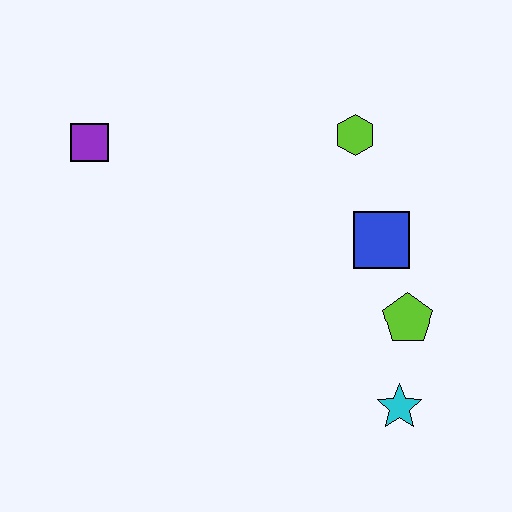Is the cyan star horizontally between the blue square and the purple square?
No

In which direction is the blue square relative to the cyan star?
The blue square is above the cyan star.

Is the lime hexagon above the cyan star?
Yes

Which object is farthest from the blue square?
The purple square is farthest from the blue square.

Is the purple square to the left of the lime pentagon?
Yes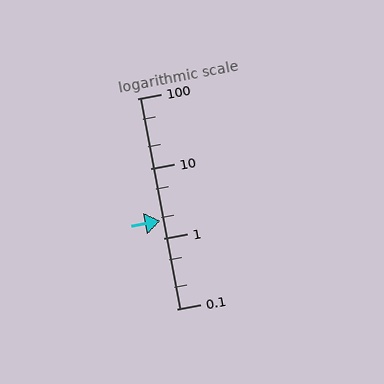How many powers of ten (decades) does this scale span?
The scale spans 3 decades, from 0.1 to 100.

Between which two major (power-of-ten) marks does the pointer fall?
The pointer is between 1 and 10.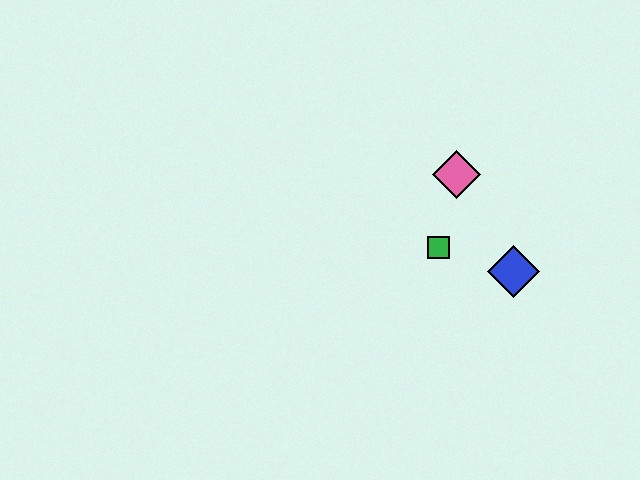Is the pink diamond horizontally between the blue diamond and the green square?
Yes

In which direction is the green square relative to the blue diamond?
The green square is to the left of the blue diamond.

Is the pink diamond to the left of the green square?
No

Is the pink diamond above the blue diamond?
Yes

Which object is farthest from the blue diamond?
The pink diamond is farthest from the blue diamond.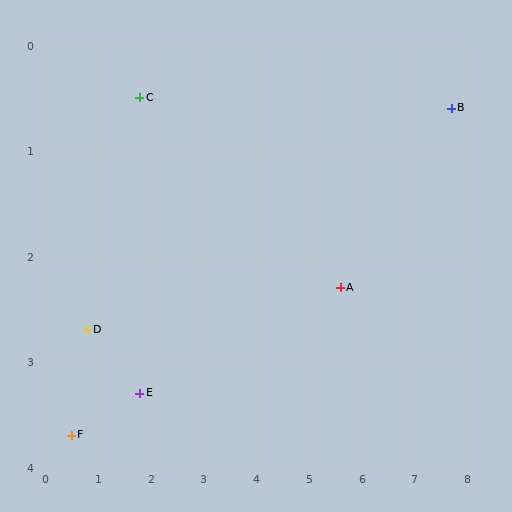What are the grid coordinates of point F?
Point F is at approximately (0.5, 3.7).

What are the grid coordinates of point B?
Point B is at approximately (7.7, 0.6).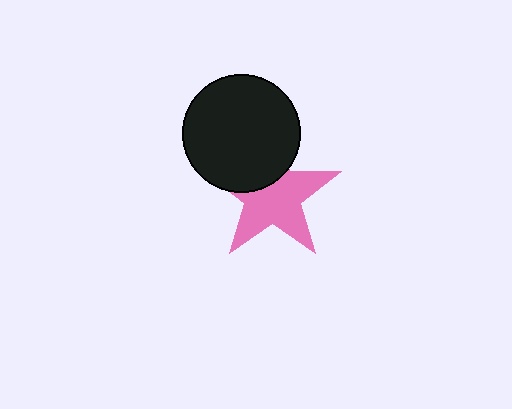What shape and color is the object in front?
The object in front is a black circle.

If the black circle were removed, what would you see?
You would see the complete pink star.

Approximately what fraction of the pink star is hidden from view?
Roughly 33% of the pink star is hidden behind the black circle.